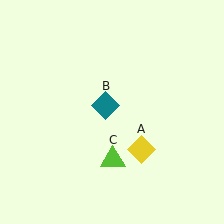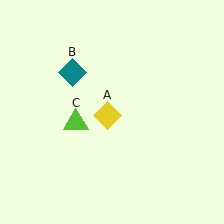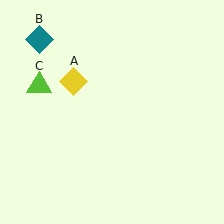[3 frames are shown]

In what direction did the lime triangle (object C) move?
The lime triangle (object C) moved up and to the left.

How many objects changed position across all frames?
3 objects changed position: yellow diamond (object A), teal diamond (object B), lime triangle (object C).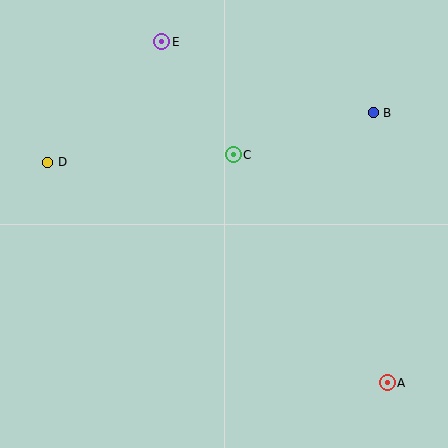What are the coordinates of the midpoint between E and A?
The midpoint between E and A is at (274, 212).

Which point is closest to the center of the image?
Point C at (233, 155) is closest to the center.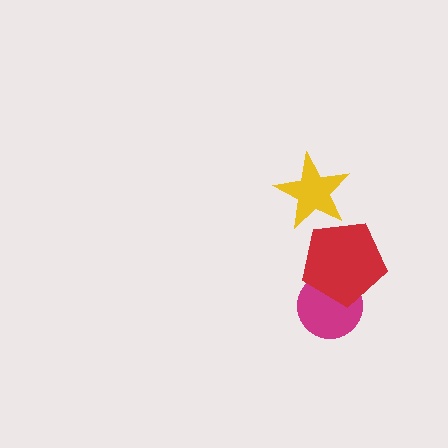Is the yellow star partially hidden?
Yes, it is partially covered by another shape.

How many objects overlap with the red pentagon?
2 objects overlap with the red pentagon.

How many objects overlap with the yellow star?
1 object overlaps with the yellow star.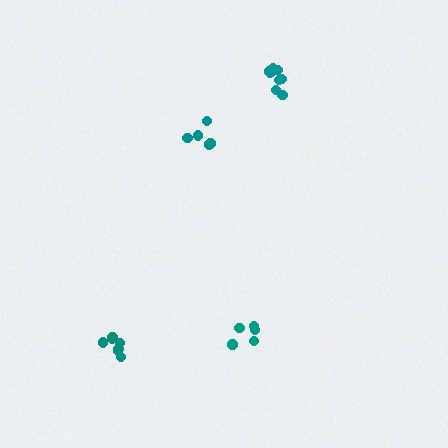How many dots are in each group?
Group 1: 7 dots, Group 2: 9 dots, Group 3: 5 dots, Group 4: 5 dots (26 total).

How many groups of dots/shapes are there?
There are 4 groups.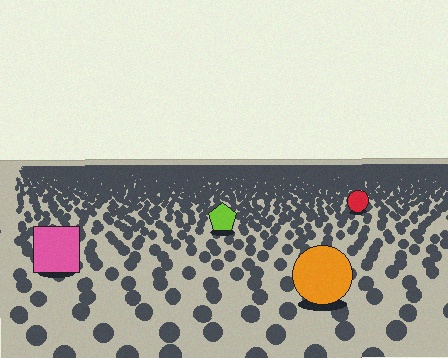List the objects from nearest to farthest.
From nearest to farthest: the orange circle, the pink square, the lime pentagon, the red circle.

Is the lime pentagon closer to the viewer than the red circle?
Yes. The lime pentagon is closer — you can tell from the texture gradient: the ground texture is coarser near it.